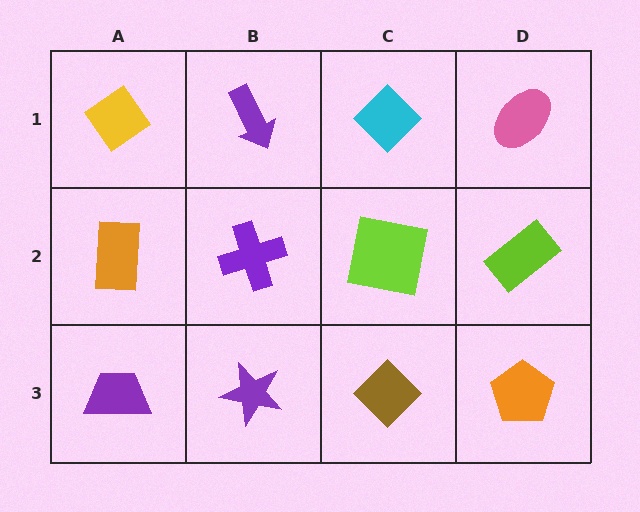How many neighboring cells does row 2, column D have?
3.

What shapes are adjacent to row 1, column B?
A purple cross (row 2, column B), a yellow diamond (row 1, column A), a cyan diamond (row 1, column C).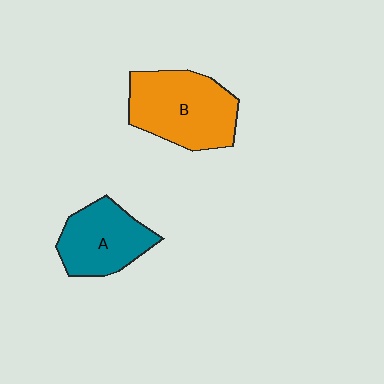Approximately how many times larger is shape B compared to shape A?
Approximately 1.3 times.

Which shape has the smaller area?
Shape A (teal).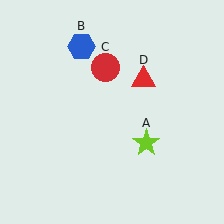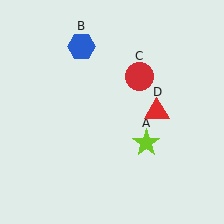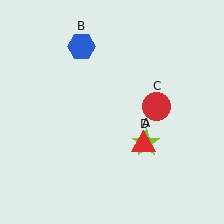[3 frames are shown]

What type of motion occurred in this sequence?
The red circle (object C), red triangle (object D) rotated clockwise around the center of the scene.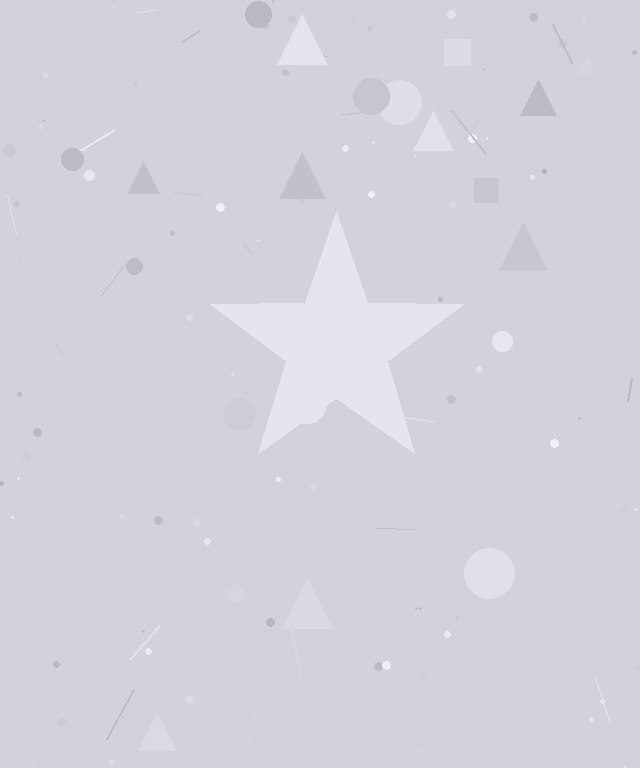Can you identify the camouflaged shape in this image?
The camouflaged shape is a star.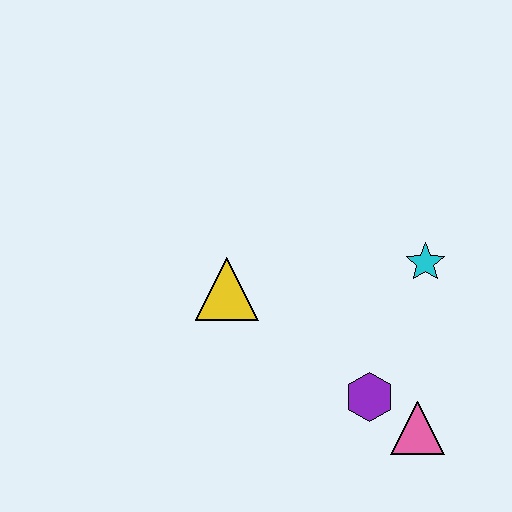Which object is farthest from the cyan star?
The yellow triangle is farthest from the cyan star.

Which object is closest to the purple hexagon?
The pink triangle is closest to the purple hexagon.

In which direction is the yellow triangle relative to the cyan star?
The yellow triangle is to the left of the cyan star.